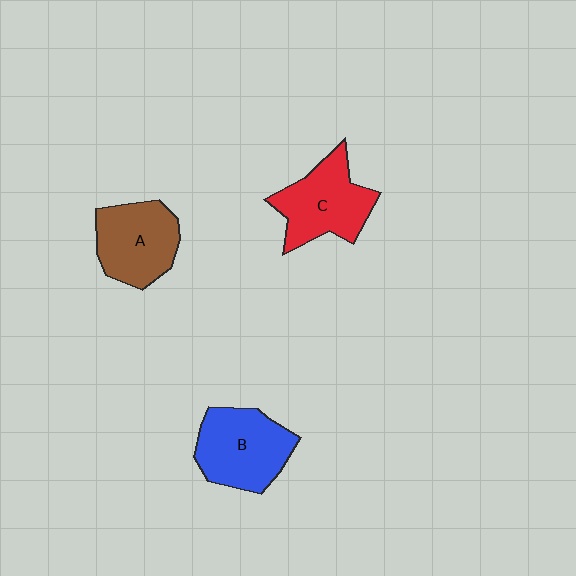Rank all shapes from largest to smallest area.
From largest to smallest: B (blue), C (red), A (brown).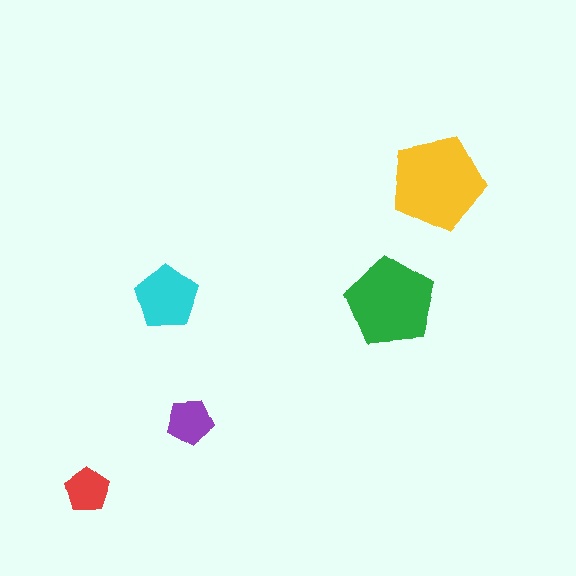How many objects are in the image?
There are 5 objects in the image.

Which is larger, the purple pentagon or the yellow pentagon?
The yellow one.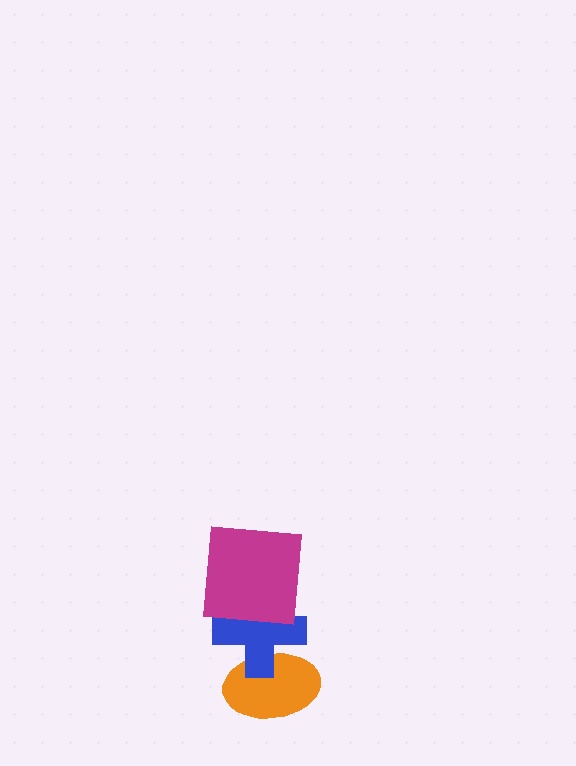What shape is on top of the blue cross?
The magenta square is on top of the blue cross.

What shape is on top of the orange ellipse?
The blue cross is on top of the orange ellipse.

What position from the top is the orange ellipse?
The orange ellipse is 3rd from the top.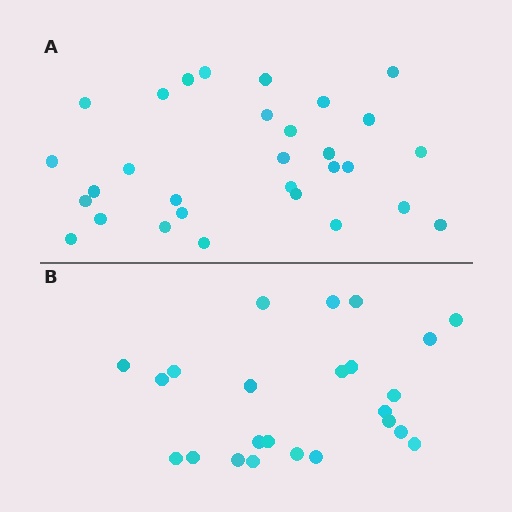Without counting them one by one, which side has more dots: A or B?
Region A (the top region) has more dots.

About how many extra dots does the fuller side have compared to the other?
Region A has about 6 more dots than region B.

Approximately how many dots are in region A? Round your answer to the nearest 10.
About 30 dots.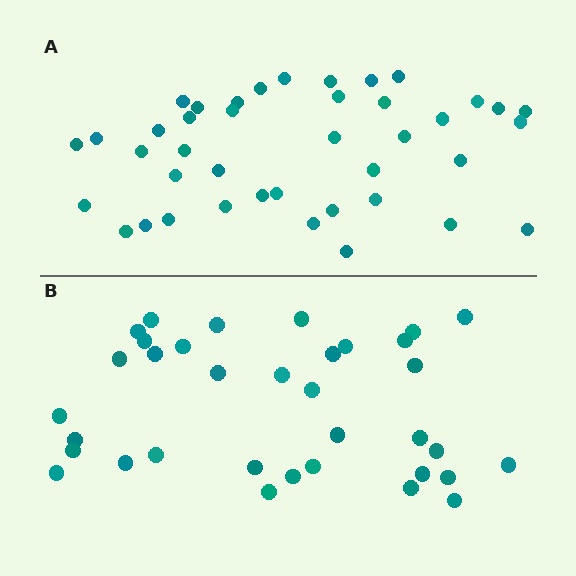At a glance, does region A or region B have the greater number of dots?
Region A (the top region) has more dots.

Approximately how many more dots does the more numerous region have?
Region A has about 6 more dots than region B.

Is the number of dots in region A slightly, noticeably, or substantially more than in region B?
Region A has only slightly more — the two regions are fairly close. The ratio is roughly 1.2 to 1.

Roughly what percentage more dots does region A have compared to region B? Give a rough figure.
About 15% more.